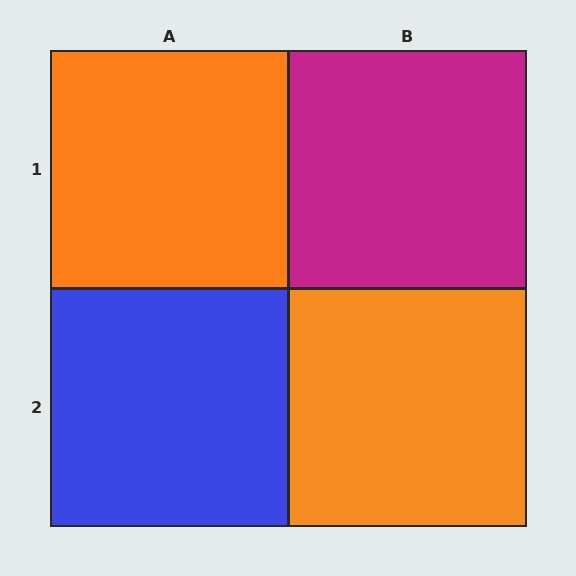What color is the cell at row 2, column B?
Orange.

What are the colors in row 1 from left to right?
Orange, magenta.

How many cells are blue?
1 cell is blue.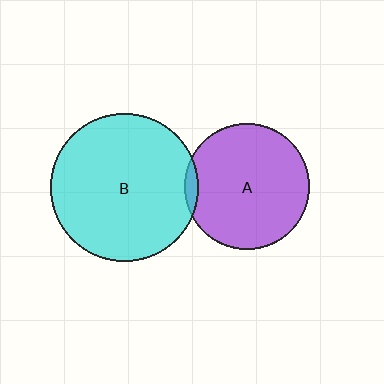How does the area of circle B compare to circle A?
Approximately 1.4 times.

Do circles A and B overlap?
Yes.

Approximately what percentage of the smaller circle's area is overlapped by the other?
Approximately 5%.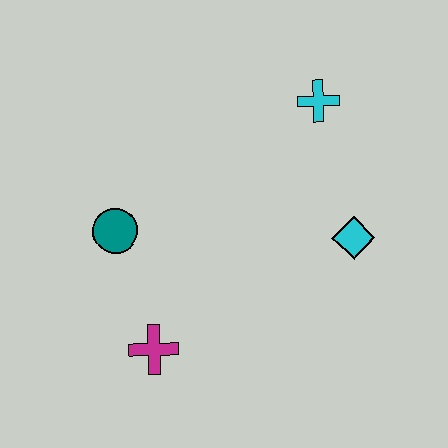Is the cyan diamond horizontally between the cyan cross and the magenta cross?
No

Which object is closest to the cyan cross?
The cyan diamond is closest to the cyan cross.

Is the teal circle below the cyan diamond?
No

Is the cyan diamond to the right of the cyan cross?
Yes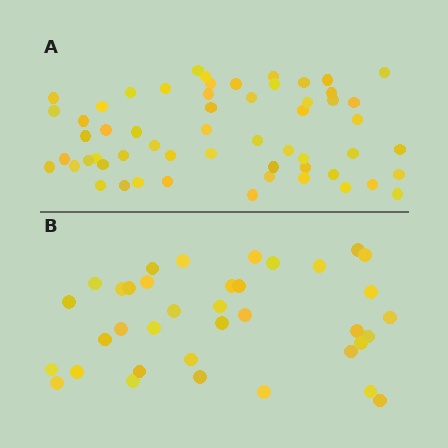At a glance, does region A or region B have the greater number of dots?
Region A (the top region) has more dots.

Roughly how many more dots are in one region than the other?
Region A has approximately 20 more dots than region B.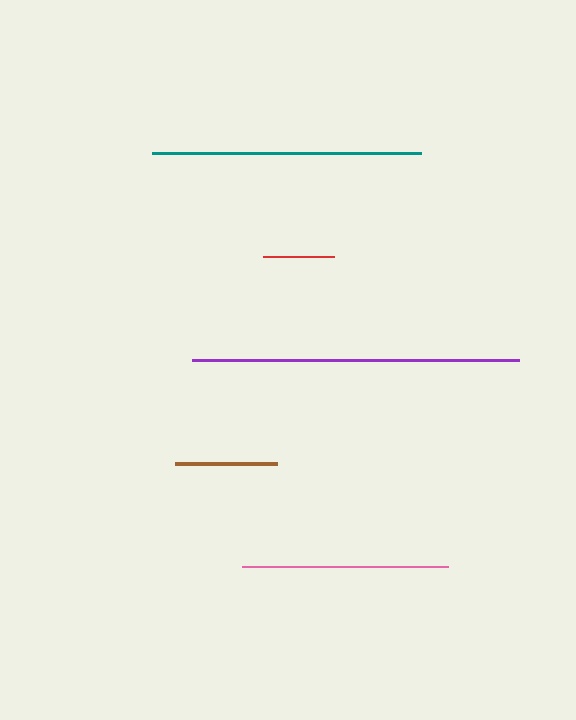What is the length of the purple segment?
The purple segment is approximately 326 pixels long.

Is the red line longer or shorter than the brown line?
The brown line is longer than the red line.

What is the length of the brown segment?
The brown segment is approximately 102 pixels long.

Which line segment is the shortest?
The red line is the shortest at approximately 71 pixels.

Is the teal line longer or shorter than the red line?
The teal line is longer than the red line.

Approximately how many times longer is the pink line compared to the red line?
The pink line is approximately 2.9 times the length of the red line.